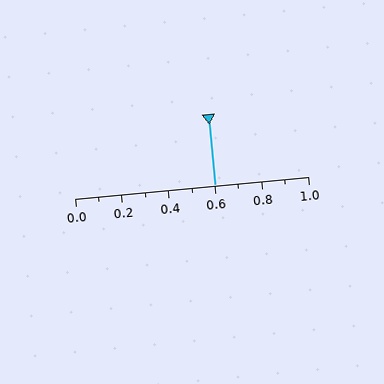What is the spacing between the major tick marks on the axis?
The major ticks are spaced 0.2 apart.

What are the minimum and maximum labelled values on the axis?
The axis runs from 0.0 to 1.0.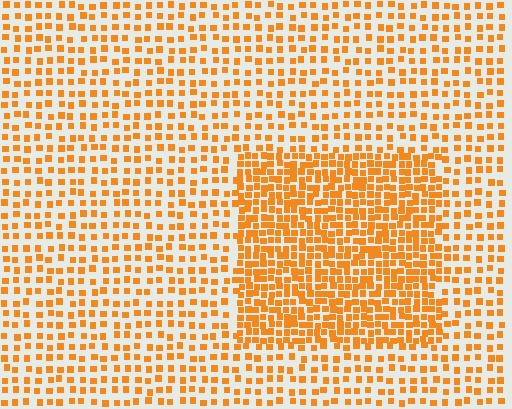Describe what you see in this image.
The image contains small orange elements arranged at two different densities. A rectangle-shaped region is visible where the elements are more densely packed than the surrounding area.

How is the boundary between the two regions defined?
The boundary is defined by a change in element density (approximately 2.1x ratio). All elements are the same color, size, and shape.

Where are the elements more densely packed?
The elements are more densely packed inside the rectangle boundary.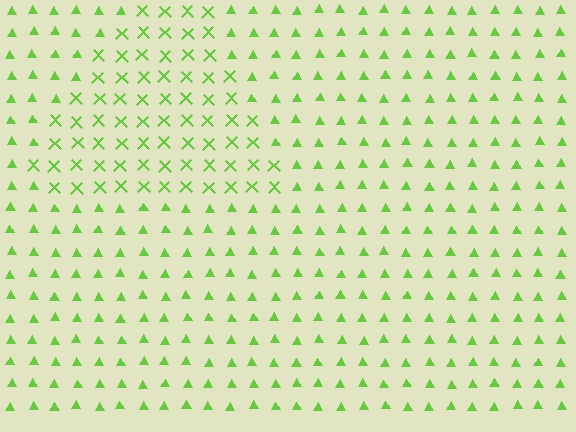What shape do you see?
I see a triangle.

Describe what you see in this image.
The image is filled with small lime elements arranged in a uniform grid. A triangle-shaped region contains X marks, while the surrounding area contains triangles. The boundary is defined purely by the change in element shape.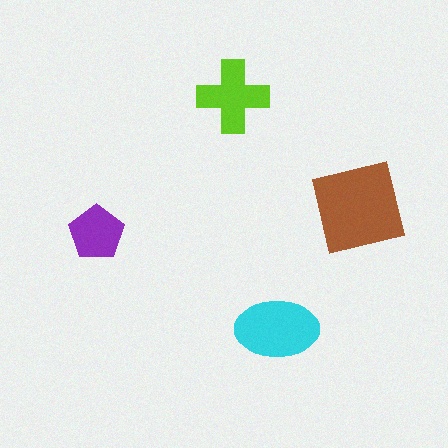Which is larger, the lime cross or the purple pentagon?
The lime cross.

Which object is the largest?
The brown square.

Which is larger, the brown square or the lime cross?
The brown square.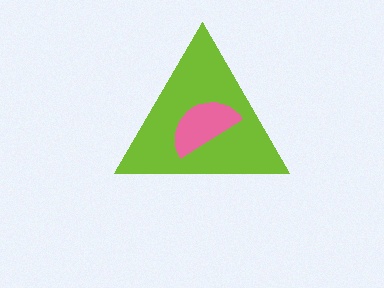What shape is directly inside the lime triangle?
The pink semicircle.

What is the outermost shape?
The lime triangle.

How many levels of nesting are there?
2.